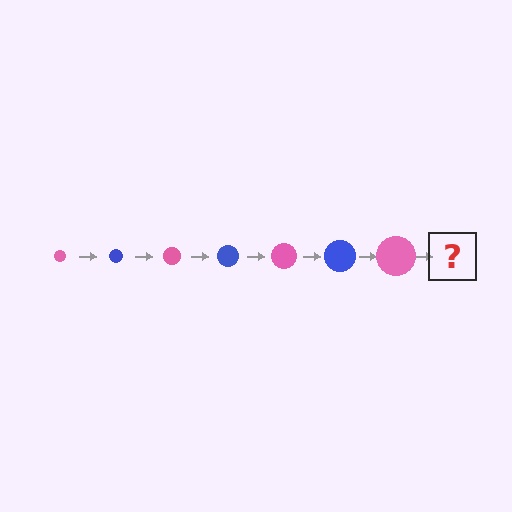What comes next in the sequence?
The next element should be a blue circle, larger than the previous one.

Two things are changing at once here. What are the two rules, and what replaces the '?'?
The two rules are that the circle grows larger each step and the color cycles through pink and blue. The '?' should be a blue circle, larger than the previous one.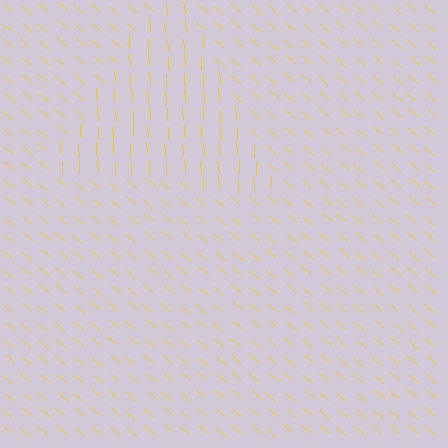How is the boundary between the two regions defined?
The boundary is defined purely by a change in line orientation (approximately 45 degrees difference). All lines are the same color and thickness.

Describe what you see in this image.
The image is filled with small yellow line segments. A triangle region in the image has lines oriented differently from the surrounding lines, creating a visible texture boundary.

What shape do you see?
I see a triangle.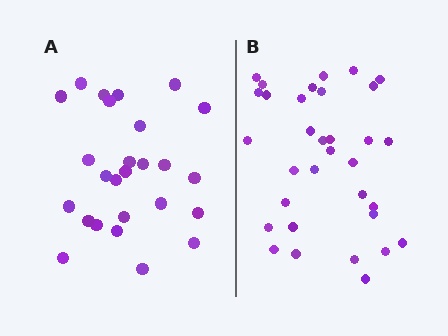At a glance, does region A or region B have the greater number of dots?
Region B (the right region) has more dots.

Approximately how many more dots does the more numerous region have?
Region B has roughly 8 or so more dots than region A.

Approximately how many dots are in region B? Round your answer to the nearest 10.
About 30 dots. (The exact count is 33, which rounds to 30.)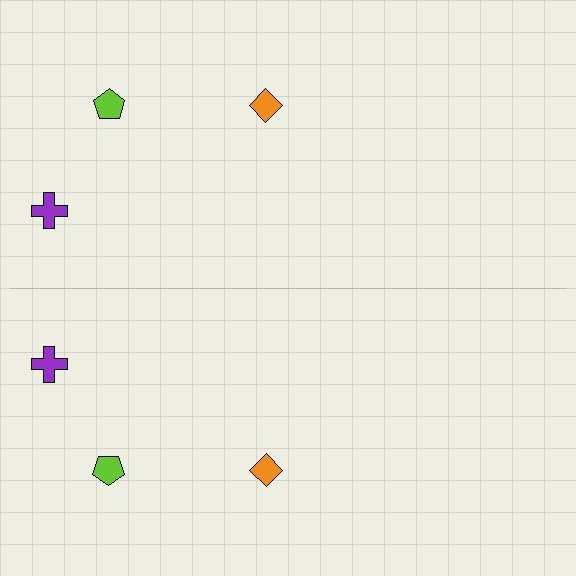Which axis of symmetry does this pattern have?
The pattern has a horizontal axis of symmetry running through the center of the image.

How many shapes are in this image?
There are 6 shapes in this image.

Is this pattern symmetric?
Yes, this pattern has bilateral (reflection) symmetry.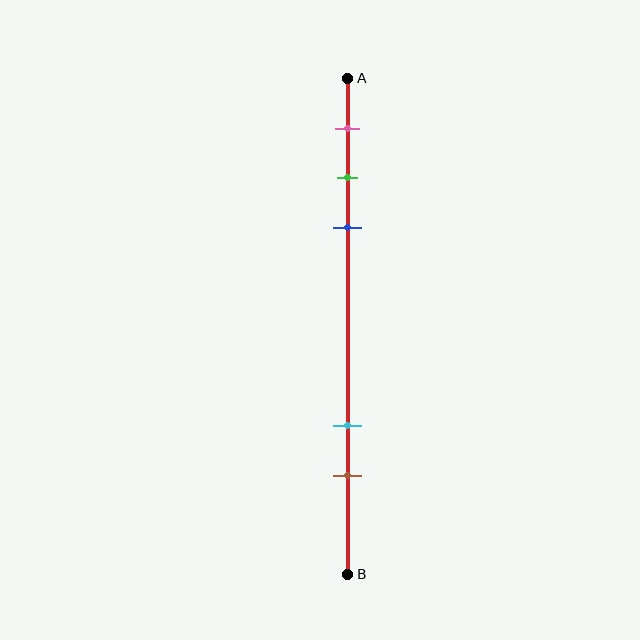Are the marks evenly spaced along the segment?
No, the marks are not evenly spaced.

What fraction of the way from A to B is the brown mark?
The brown mark is approximately 80% (0.8) of the way from A to B.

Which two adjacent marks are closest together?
The green and blue marks are the closest adjacent pair.